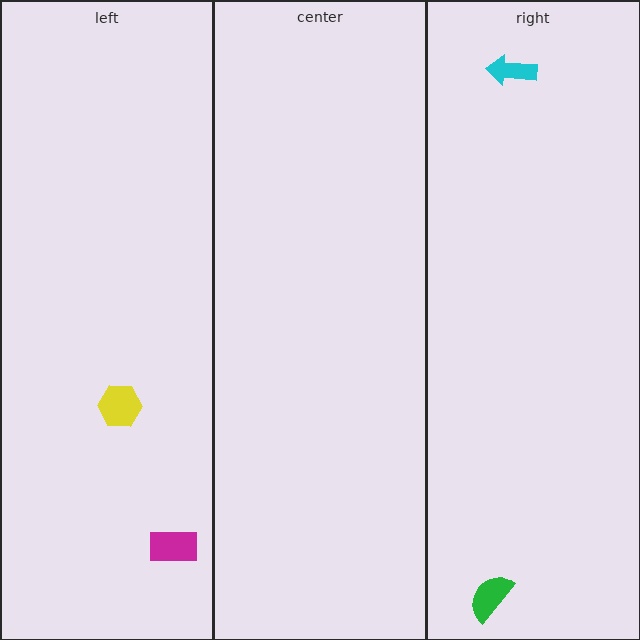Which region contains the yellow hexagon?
The left region.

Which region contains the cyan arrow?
The right region.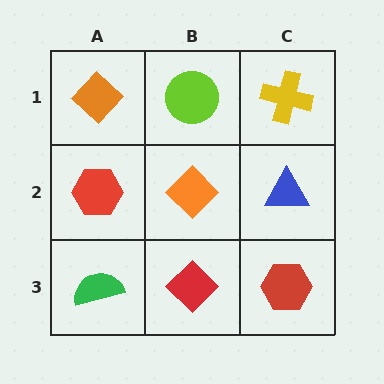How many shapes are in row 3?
3 shapes.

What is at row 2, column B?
An orange diamond.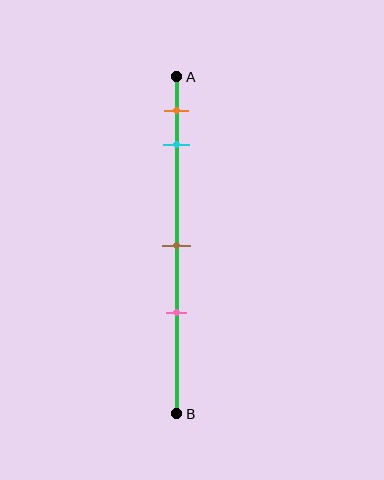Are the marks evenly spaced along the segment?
No, the marks are not evenly spaced.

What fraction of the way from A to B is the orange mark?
The orange mark is approximately 10% (0.1) of the way from A to B.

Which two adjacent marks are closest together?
The orange and cyan marks are the closest adjacent pair.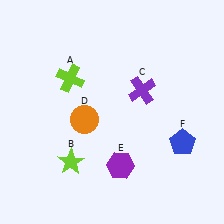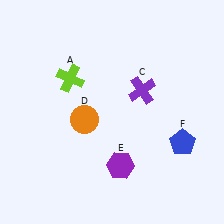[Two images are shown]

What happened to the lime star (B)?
The lime star (B) was removed in Image 2. It was in the bottom-left area of Image 1.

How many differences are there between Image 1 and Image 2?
There is 1 difference between the two images.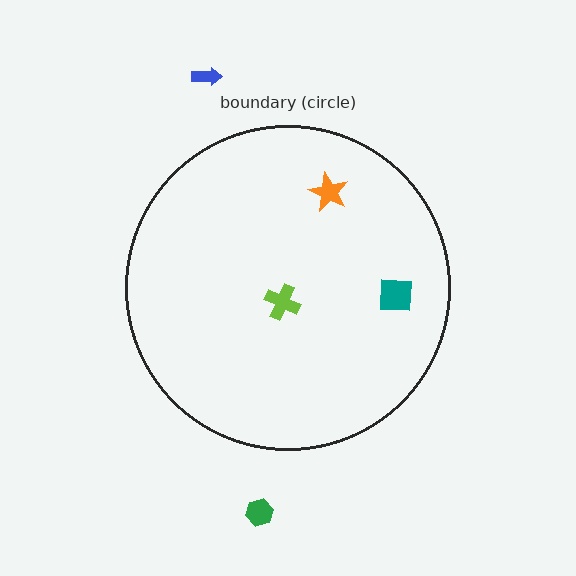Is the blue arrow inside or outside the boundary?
Outside.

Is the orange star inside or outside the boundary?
Inside.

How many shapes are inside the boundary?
3 inside, 2 outside.